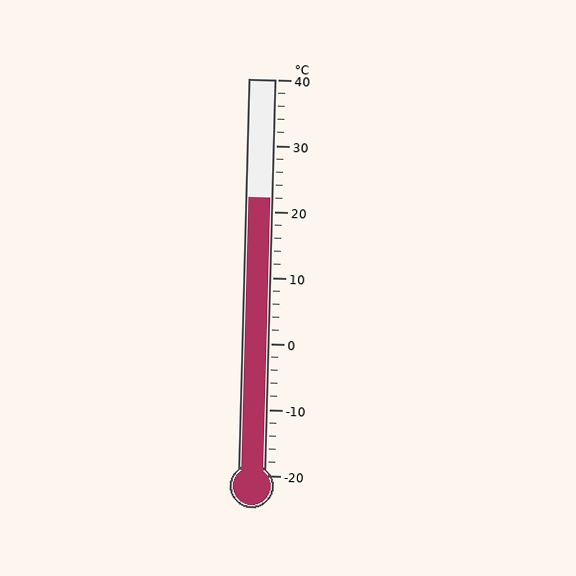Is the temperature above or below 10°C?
The temperature is above 10°C.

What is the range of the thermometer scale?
The thermometer scale ranges from -20°C to 40°C.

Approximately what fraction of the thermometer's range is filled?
The thermometer is filled to approximately 70% of its range.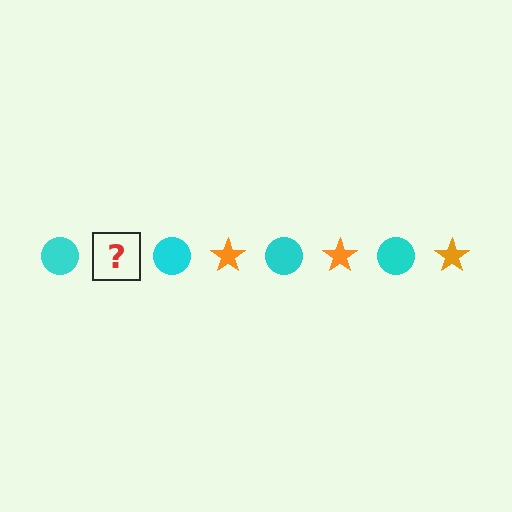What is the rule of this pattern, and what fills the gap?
The rule is that the pattern alternates between cyan circle and orange star. The gap should be filled with an orange star.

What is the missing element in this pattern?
The missing element is an orange star.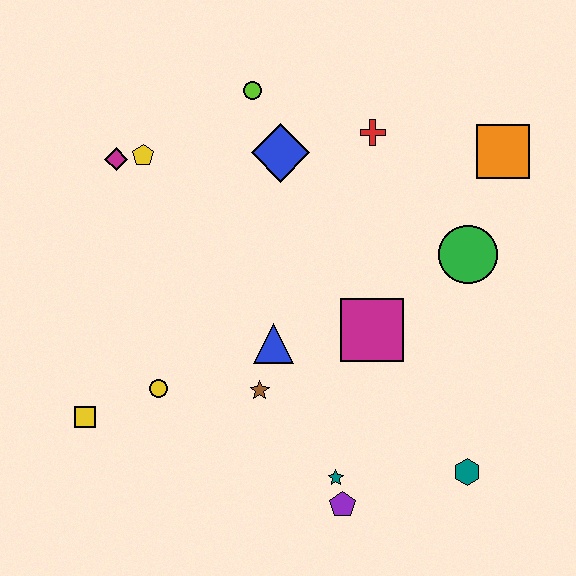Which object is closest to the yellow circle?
The yellow square is closest to the yellow circle.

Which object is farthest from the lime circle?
The teal hexagon is farthest from the lime circle.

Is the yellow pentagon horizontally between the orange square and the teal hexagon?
No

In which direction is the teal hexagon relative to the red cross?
The teal hexagon is below the red cross.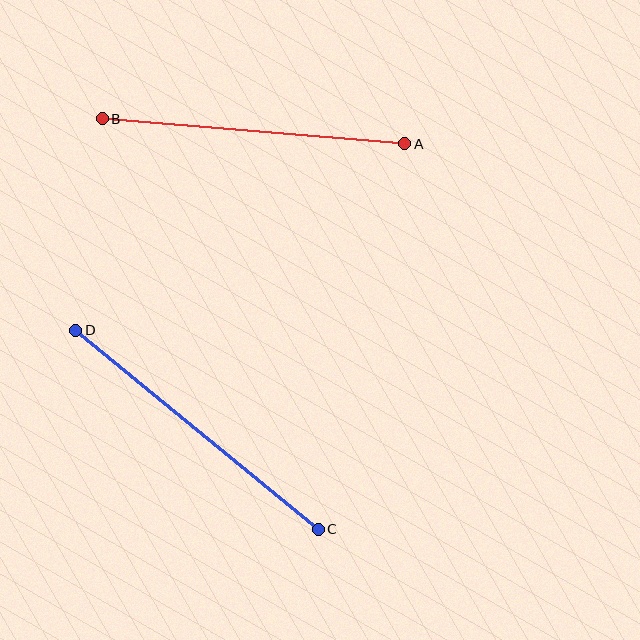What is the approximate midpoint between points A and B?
The midpoint is at approximately (254, 131) pixels.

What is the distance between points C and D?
The distance is approximately 314 pixels.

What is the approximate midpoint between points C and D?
The midpoint is at approximately (197, 430) pixels.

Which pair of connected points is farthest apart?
Points C and D are farthest apart.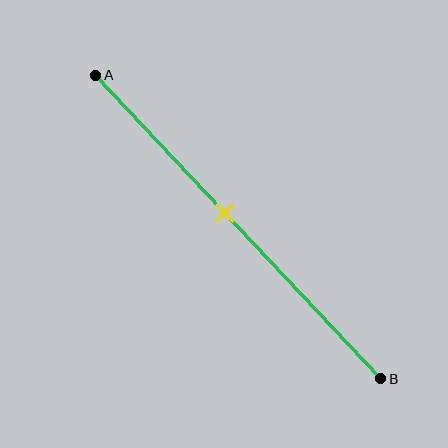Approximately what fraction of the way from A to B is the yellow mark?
The yellow mark is approximately 45% of the way from A to B.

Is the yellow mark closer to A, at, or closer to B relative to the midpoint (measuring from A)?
The yellow mark is closer to point A than the midpoint of segment AB.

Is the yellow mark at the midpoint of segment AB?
No, the mark is at about 45% from A, not at the 50% midpoint.